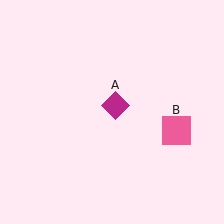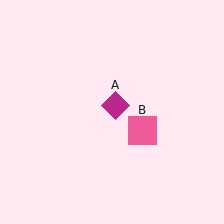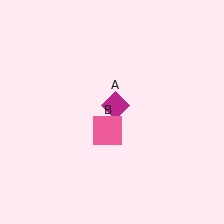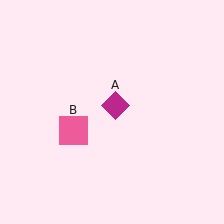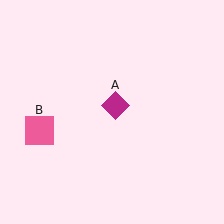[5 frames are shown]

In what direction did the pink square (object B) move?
The pink square (object B) moved left.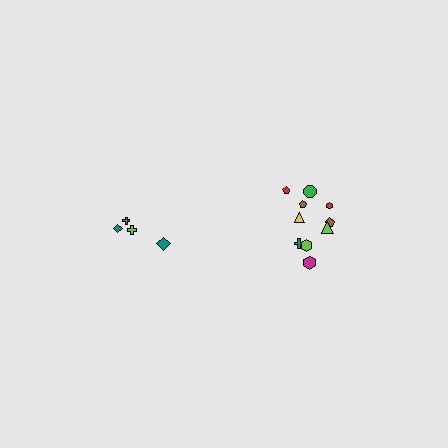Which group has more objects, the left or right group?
The right group.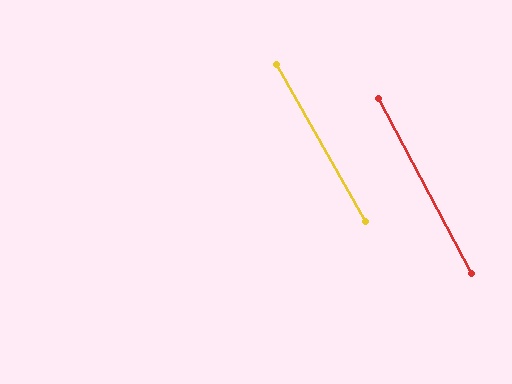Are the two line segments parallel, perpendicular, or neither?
Parallel — their directions differ by only 1.5°.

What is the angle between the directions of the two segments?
Approximately 1 degree.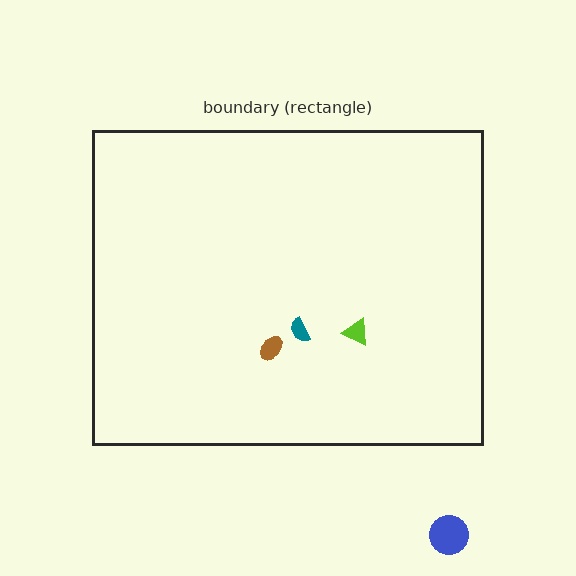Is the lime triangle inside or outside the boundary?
Inside.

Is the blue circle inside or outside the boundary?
Outside.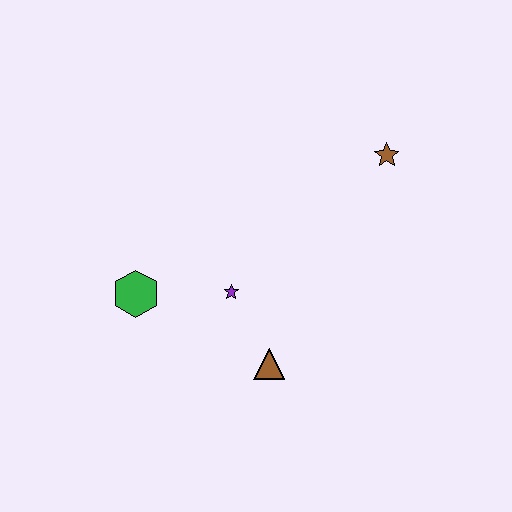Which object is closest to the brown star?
The purple star is closest to the brown star.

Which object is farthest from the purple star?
The brown star is farthest from the purple star.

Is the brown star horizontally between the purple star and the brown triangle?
No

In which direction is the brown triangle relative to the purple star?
The brown triangle is below the purple star.